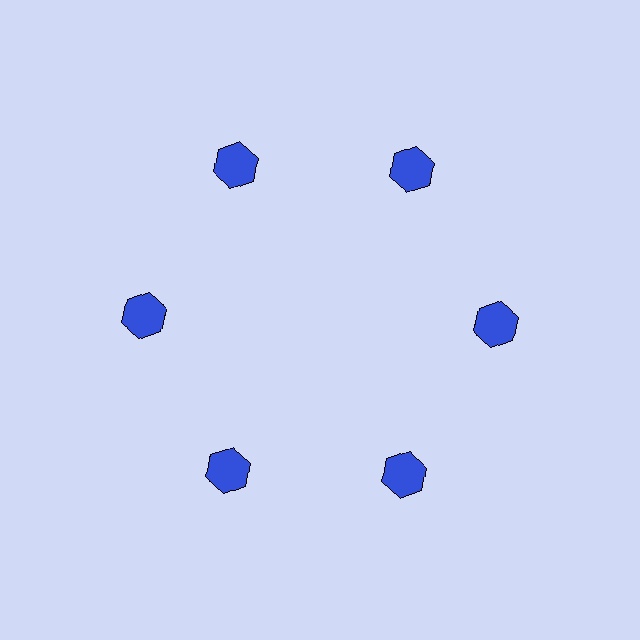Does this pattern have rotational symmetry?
Yes, this pattern has 6-fold rotational symmetry. It looks the same after rotating 60 degrees around the center.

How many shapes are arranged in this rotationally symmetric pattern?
There are 6 shapes, arranged in 6 groups of 1.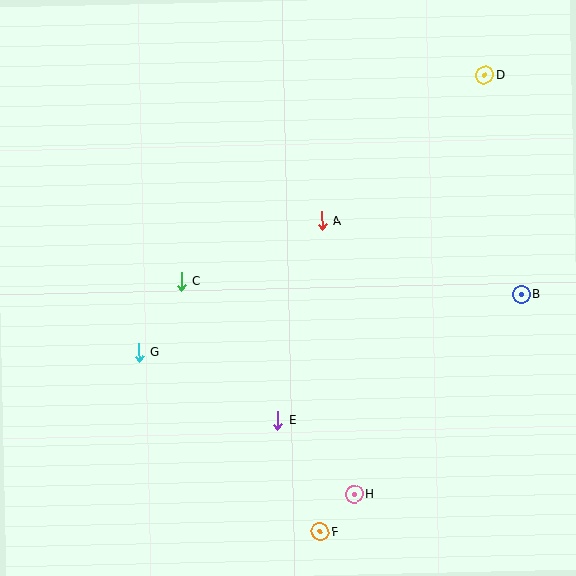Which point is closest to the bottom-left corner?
Point G is closest to the bottom-left corner.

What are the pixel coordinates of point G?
Point G is at (139, 352).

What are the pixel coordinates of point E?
Point E is at (278, 420).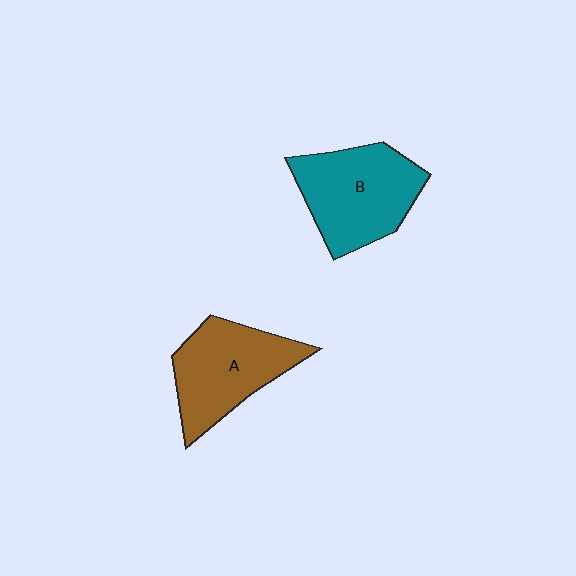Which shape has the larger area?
Shape B (teal).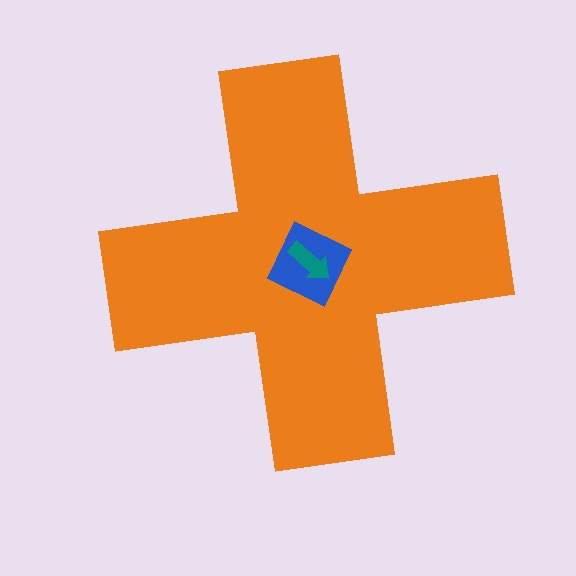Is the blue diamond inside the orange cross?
Yes.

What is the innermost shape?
The teal arrow.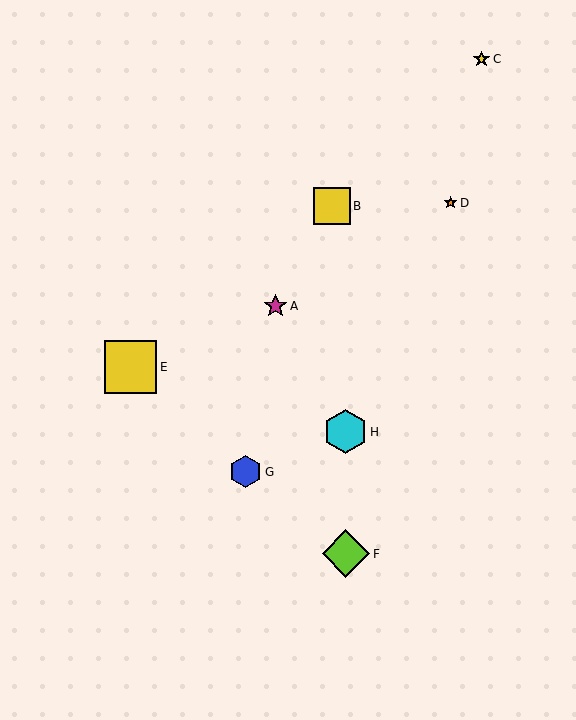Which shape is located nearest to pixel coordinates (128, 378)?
The yellow square (labeled E) at (130, 367) is nearest to that location.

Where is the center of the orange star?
The center of the orange star is at (451, 203).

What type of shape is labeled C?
Shape C is a yellow star.